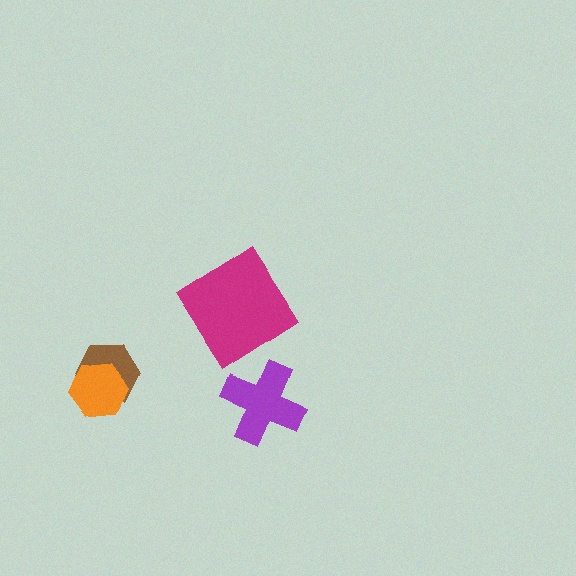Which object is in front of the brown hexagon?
The orange hexagon is in front of the brown hexagon.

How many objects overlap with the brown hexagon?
1 object overlaps with the brown hexagon.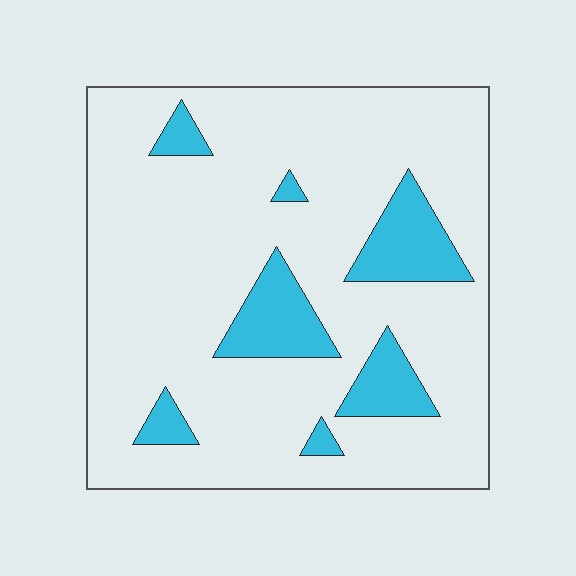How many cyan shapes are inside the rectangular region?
7.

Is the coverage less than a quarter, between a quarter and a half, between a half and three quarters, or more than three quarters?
Less than a quarter.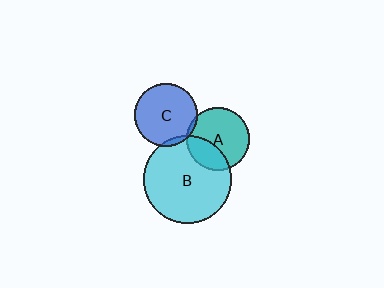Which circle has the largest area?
Circle B (cyan).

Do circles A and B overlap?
Yes.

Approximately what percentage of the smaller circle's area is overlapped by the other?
Approximately 30%.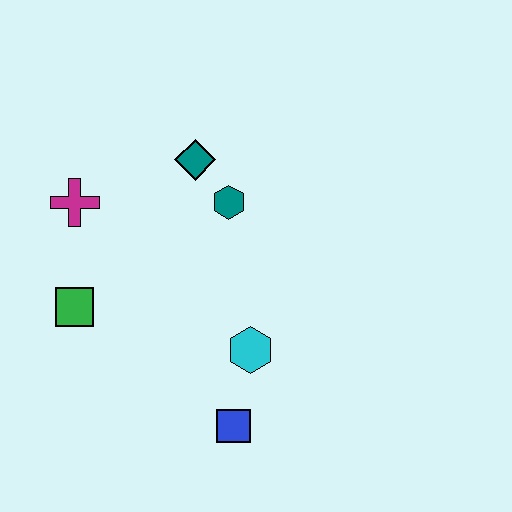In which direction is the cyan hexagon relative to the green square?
The cyan hexagon is to the right of the green square.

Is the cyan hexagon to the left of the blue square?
No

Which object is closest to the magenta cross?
The green square is closest to the magenta cross.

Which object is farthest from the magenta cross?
The blue square is farthest from the magenta cross.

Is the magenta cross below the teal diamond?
Yes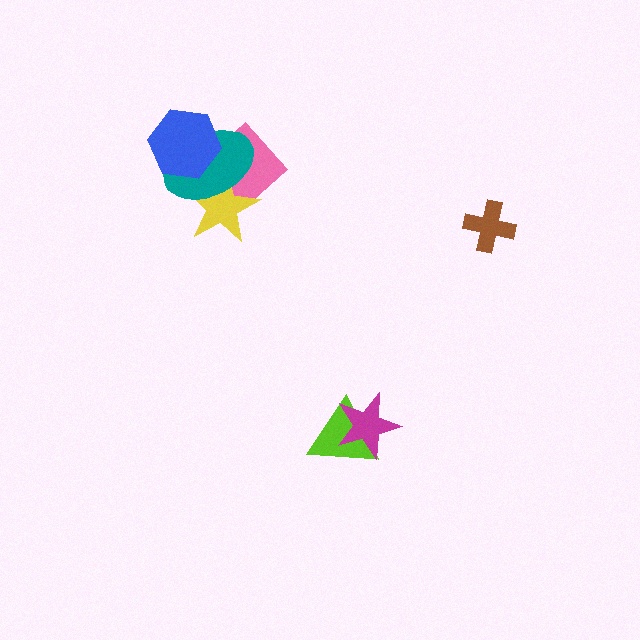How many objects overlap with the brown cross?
0 objects overlap with the brown cross.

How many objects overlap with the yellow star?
2 objects overlap with the yellow star.